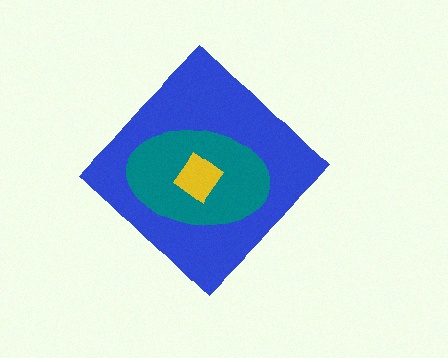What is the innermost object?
The yellow diamond.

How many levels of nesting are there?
3.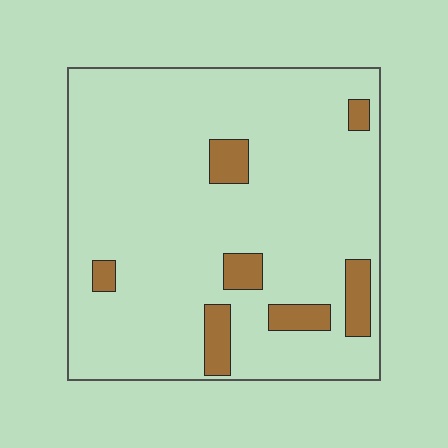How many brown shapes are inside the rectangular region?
7.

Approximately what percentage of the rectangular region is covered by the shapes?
Approximately 10%.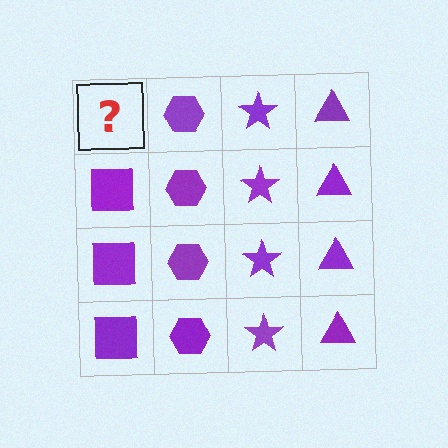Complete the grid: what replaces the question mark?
The question mark should be replaced with a purple square.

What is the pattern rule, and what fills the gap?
The rule is that each column has a consistent shape. The gap should be filled with a purple square.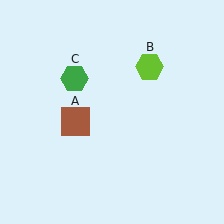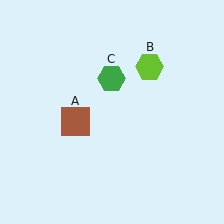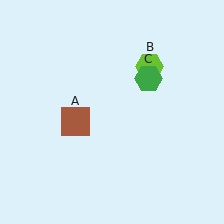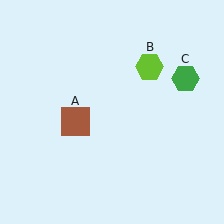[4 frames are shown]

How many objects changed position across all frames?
1 object changed position: green hexagon (object C).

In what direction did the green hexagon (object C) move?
The green hexagon (object C) moved right.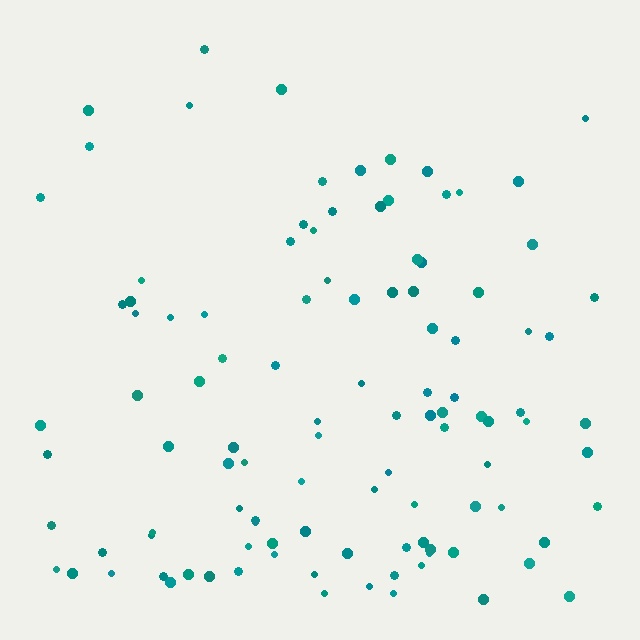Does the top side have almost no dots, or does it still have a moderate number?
Still a moderate number, just noticeably fewer than the bottom.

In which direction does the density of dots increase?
From top to bottom, with the bottom side densest.